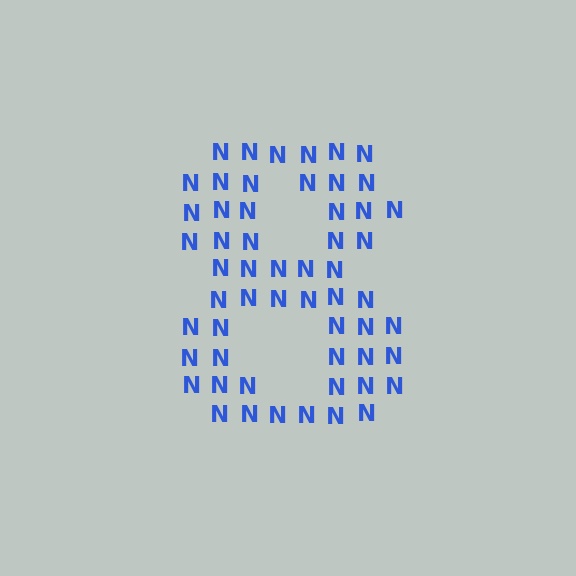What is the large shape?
The large shape is the digit 8.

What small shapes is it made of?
It is made of small letter N's.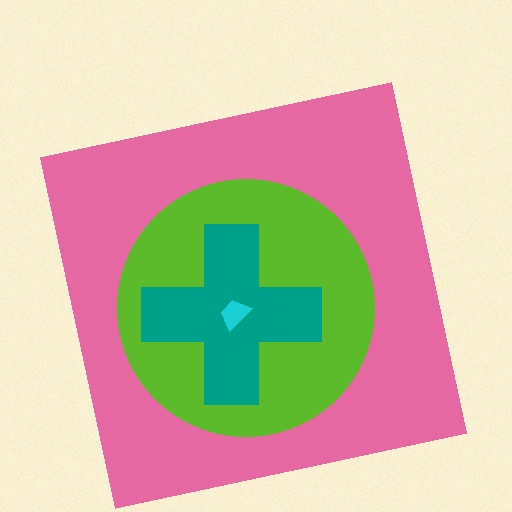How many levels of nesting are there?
4.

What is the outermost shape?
The pink square.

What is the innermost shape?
The cyan trapezoid.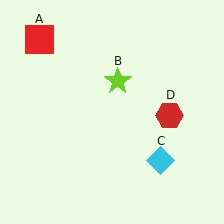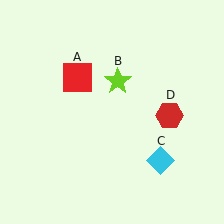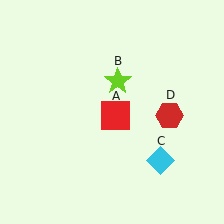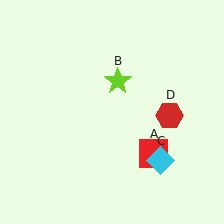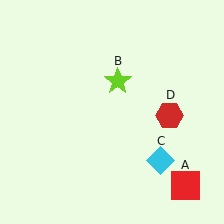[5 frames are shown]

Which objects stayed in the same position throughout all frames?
Lime star (object B) and cyan diamond (object C) and red hexagon (object D) remained stationary.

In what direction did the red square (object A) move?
The red square (object A) moved down and to the right.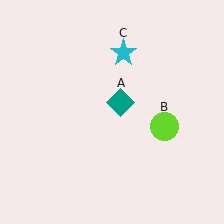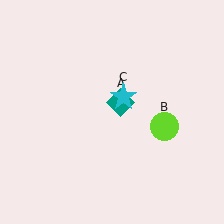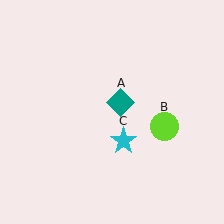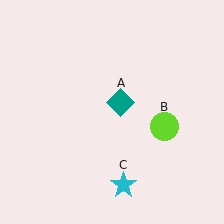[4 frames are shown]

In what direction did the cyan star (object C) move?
The cyan star (object C) moved down.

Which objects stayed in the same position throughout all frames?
Teal diamond (object A) and lime circle (object B) remained stationary.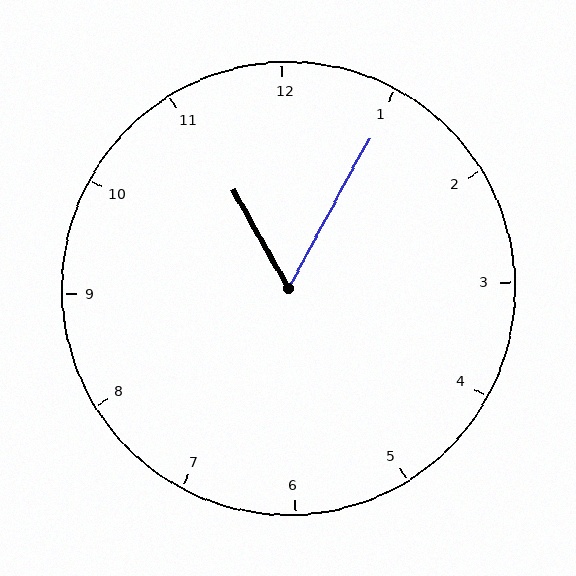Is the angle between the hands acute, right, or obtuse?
It is acute.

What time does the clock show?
11:05.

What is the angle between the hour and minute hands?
Approximately 58 degrees.